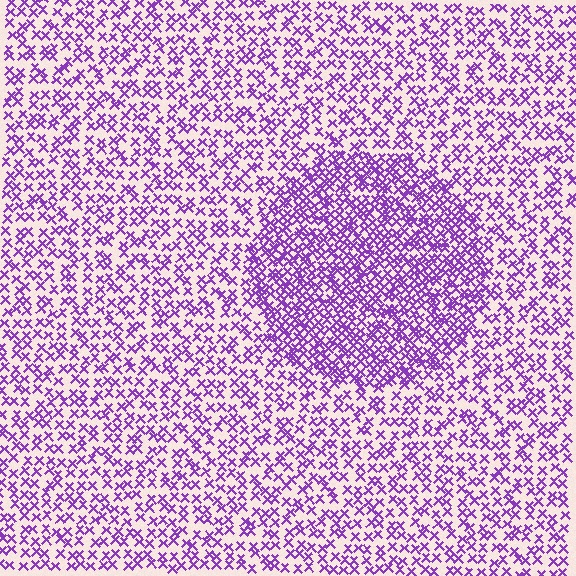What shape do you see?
I see a circle.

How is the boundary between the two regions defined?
The boundary is defined by a change in element density (approximately 1.9x ratio). All elements are the same color, size, and shape.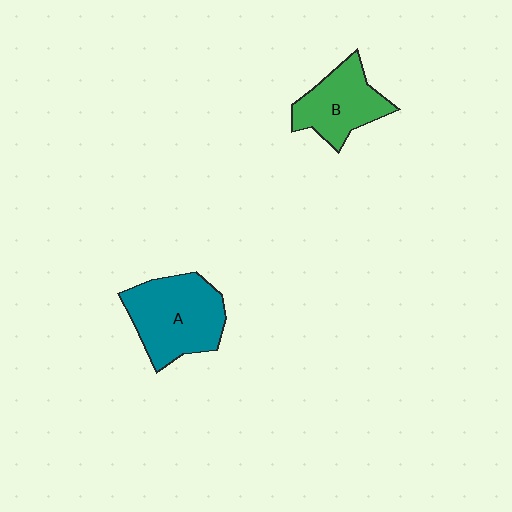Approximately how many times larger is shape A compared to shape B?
Approximately 1.4 times.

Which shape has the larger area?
Shape A (teal).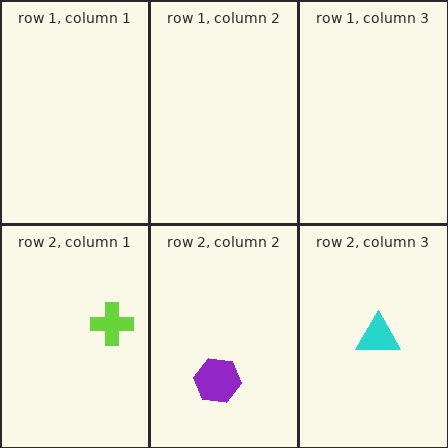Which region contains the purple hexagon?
The row 2, column 2 region.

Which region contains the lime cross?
The row 2, column 1 region.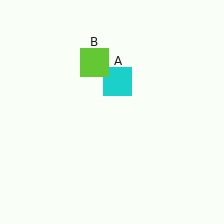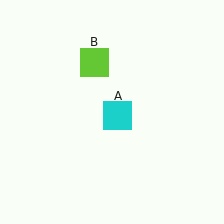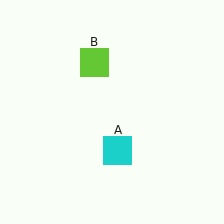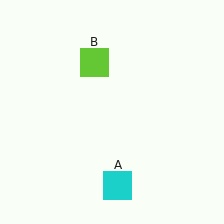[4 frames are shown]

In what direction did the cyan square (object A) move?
The cyan square (object A) moved down.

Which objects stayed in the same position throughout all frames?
Lime square (object B) remained stationary.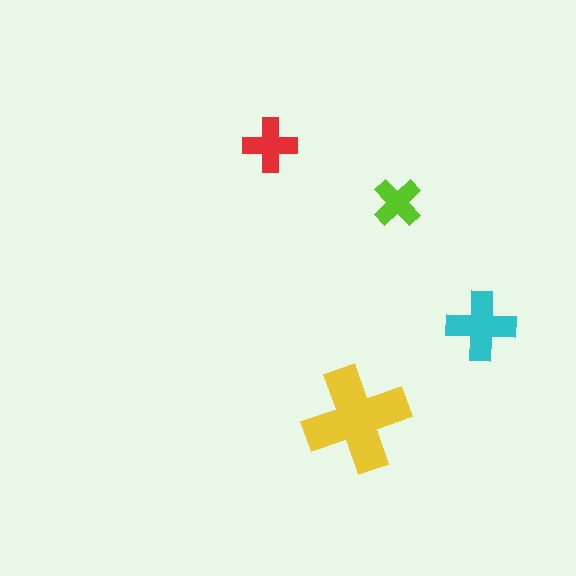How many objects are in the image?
There are 4 objects in the image.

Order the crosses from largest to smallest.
the yellow one, the cyan one, the red one, the lime one.